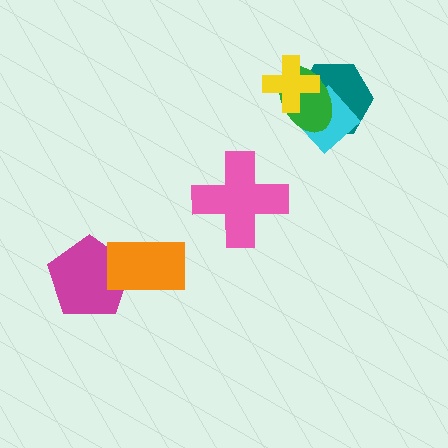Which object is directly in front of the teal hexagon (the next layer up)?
The cyan diamond is directly in front of the teal hexagon.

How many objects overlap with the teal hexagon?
3 objects overlap with the teal hexagon.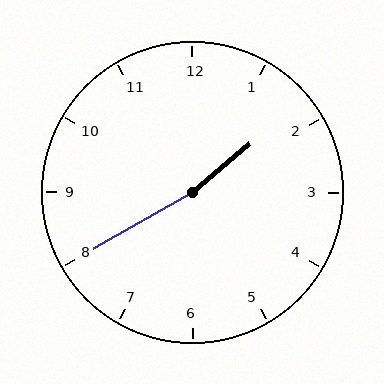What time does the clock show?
1:40.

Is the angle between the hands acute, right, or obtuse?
It is obtuse.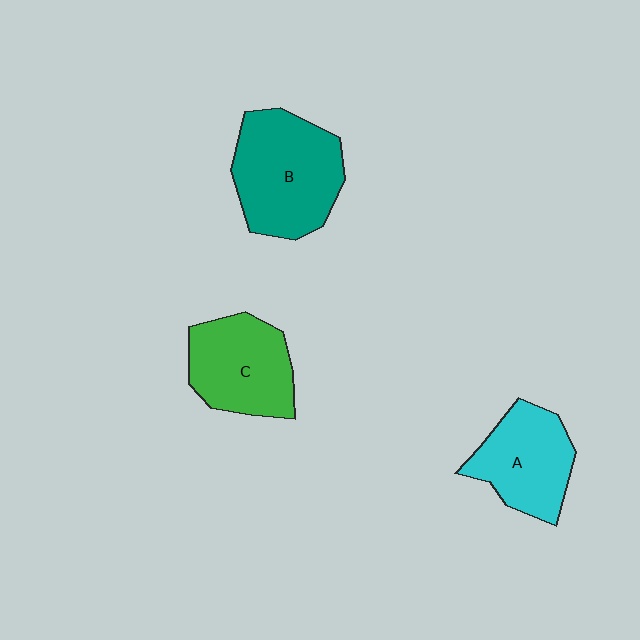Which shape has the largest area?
Shape B (teal).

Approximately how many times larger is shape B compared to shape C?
Approximately 1.3 times.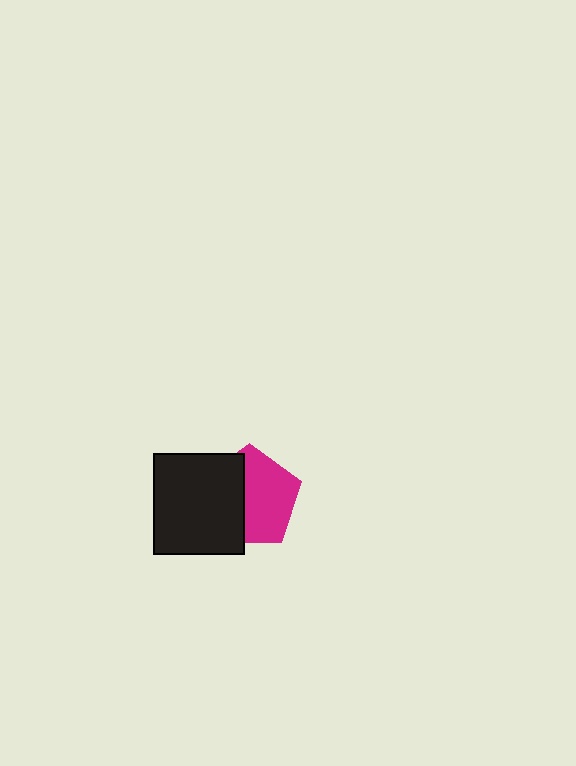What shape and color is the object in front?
The object in front is a black rectangle.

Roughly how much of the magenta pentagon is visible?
About half of it is visible (roughly 56%).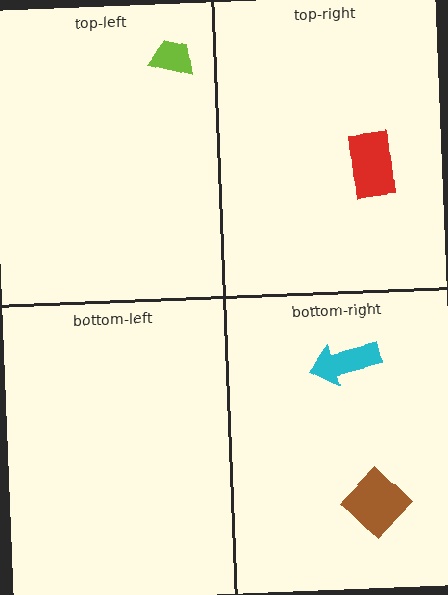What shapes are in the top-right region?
The red rectangle.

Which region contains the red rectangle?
The top-right region.